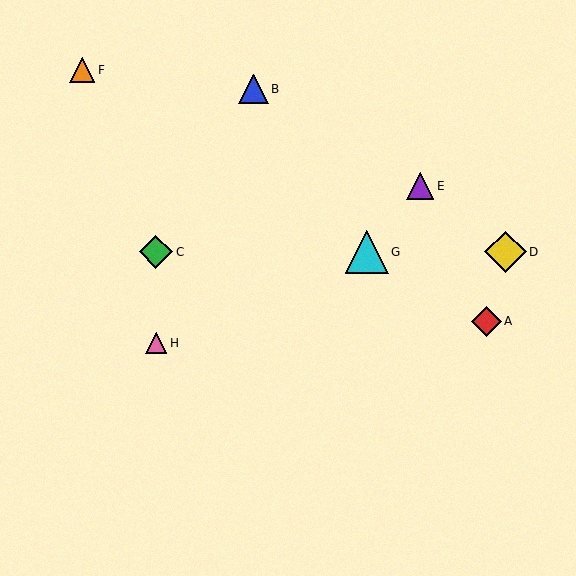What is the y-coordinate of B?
Object B is at y≈89.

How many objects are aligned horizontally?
3 objects (C, D, G) are aligned horizontally.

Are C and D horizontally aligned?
Yes, both are at y≈252.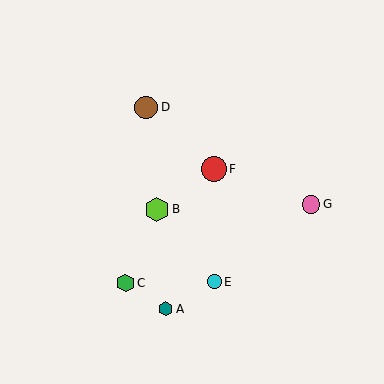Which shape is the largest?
The lime hexagon (labeled B) is the largest.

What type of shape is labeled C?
Shape C is a green hexagon.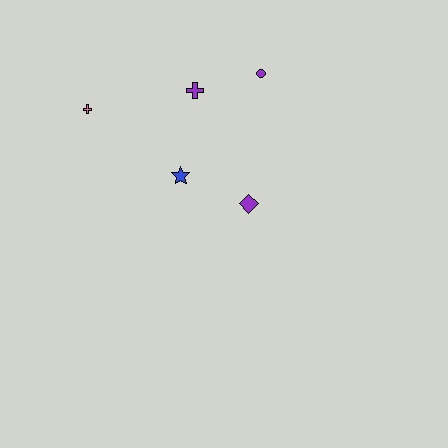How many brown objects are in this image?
There are no brown objects.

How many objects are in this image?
There are 5 objects.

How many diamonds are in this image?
There is 1 diamond.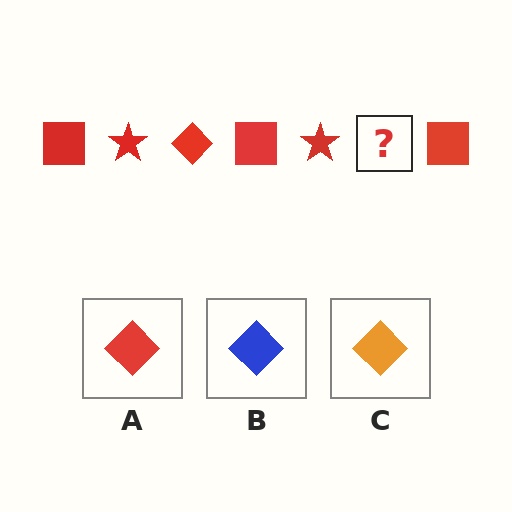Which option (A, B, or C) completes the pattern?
A.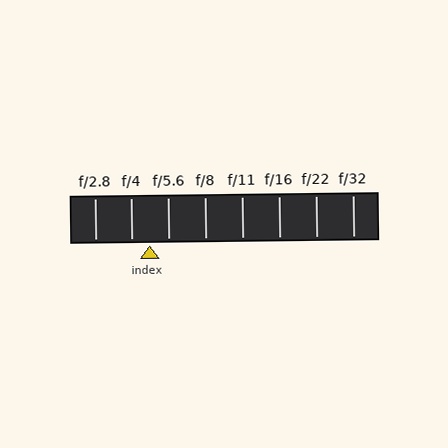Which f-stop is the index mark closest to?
The index mark is closest to f/4.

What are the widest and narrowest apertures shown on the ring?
The widest aperture shown is f/2.8 and the narrowest is f/32.